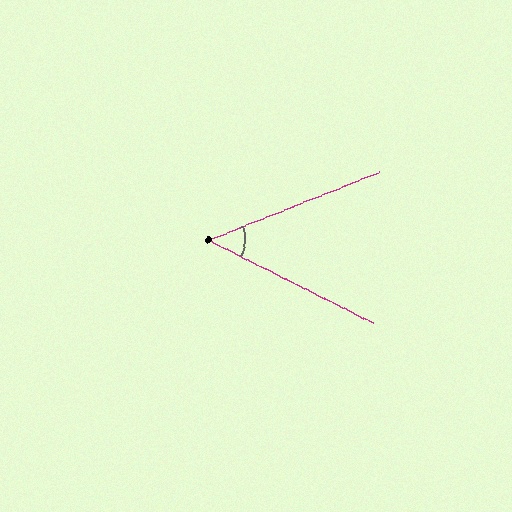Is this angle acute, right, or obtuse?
It is acute.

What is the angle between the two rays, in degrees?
Approximately 48 degrees.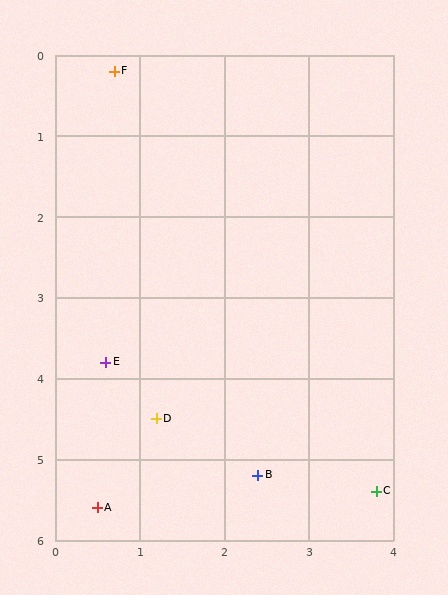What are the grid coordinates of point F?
Point F is at approximately (0.7, 0.2).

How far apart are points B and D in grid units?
Points B and D are about 1.4 grid units apart.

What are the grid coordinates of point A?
Point A is at approximately (0.5, 5.6).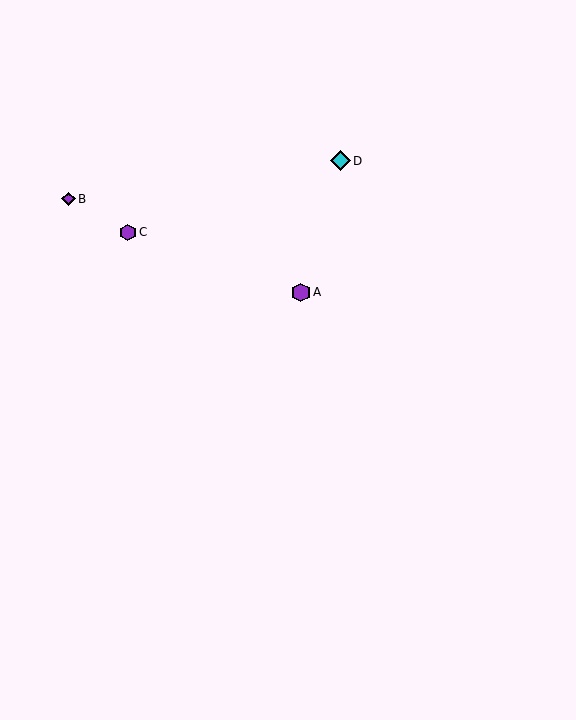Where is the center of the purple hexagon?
The center of the purple hexagon is at (128, 232).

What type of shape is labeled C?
Shape C is a purple hexagon.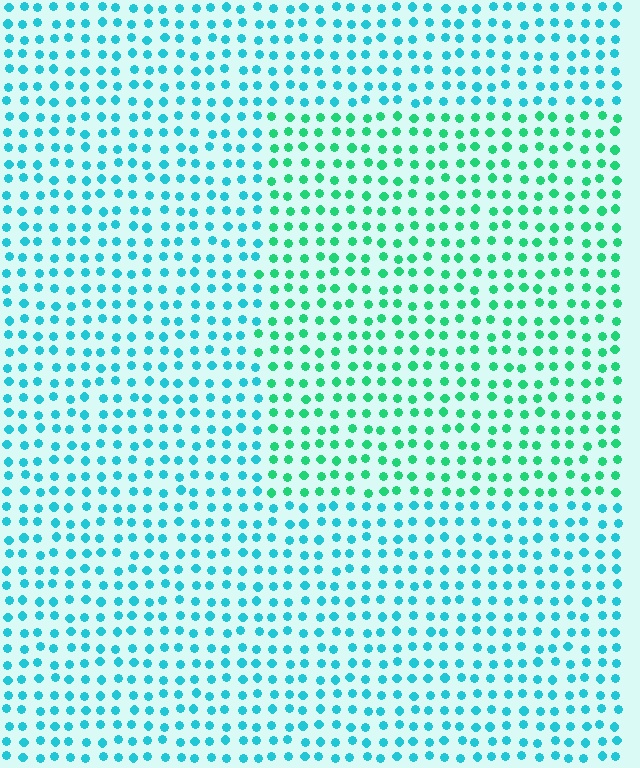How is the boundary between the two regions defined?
The boundary is defined purely by a slight shift in hue (about 36 degrees). Spacing, size, and orientation are identical on both sides.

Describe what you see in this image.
The image is filled with small cyan elements in a uniform arrangement. A rectangle-shaped region is visible where the elements are tinted to a slightly different hue, forming a subtle color boundary.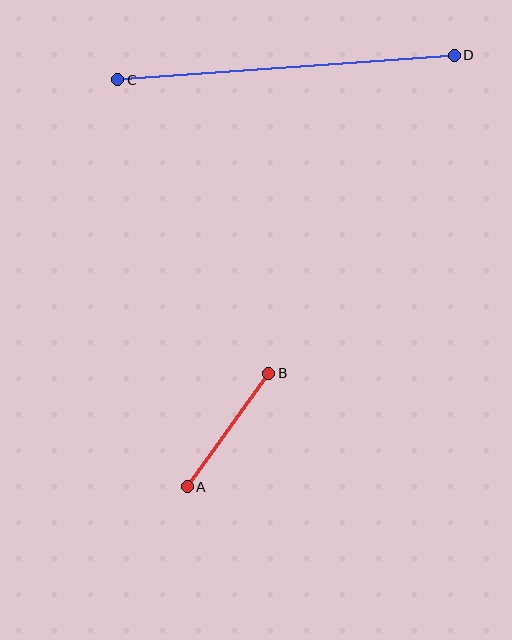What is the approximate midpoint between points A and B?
The midpoint is at approximately (228, 430) pixels.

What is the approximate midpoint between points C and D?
The midpoint is at approximately (286, 67) pixels.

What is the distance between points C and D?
The distance is approximately 337 pixels.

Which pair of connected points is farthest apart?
Points C and D are farthest apart.